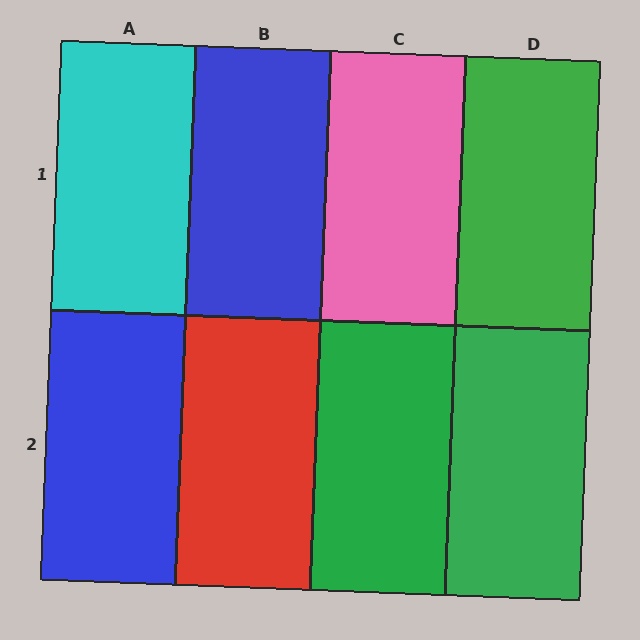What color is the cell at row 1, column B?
Blue.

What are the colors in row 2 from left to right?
Blue, red, green, green.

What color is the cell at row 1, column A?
Cyan.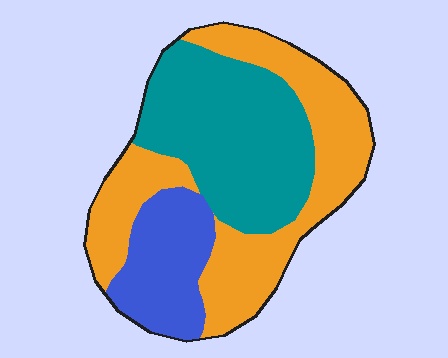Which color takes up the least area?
Blue, at roughly 20%.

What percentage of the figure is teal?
Teal takes up between a third and a half of the figure.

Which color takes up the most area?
Orange, at roughly 45%.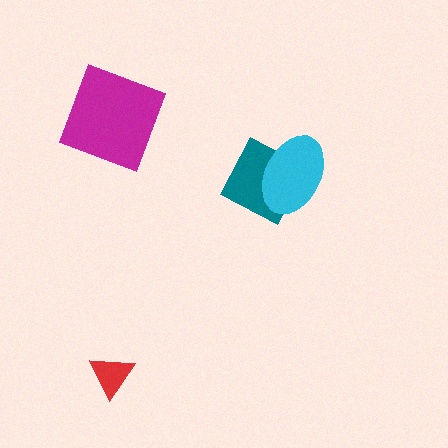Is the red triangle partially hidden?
No, no other shape covers it.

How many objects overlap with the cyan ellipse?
1 object overlaps with the cyan ellipse.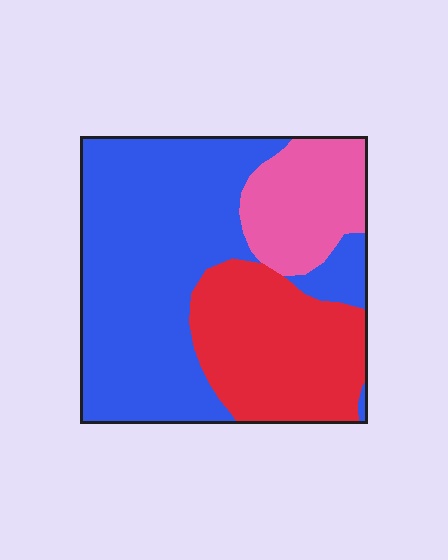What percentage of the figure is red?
Red takes up about one quarter (1/4) of the figure.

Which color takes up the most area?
Blue, at roughly 55%.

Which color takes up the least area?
Pink, at roughly 15%.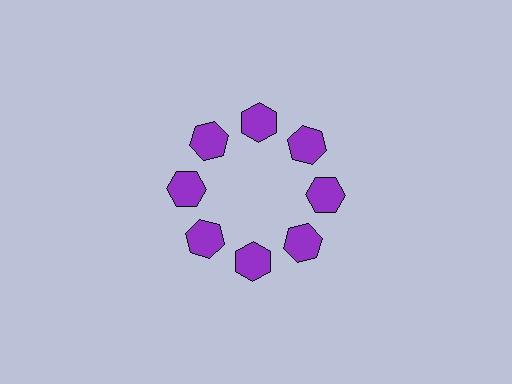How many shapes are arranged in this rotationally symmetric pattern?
There are 8 shapes, arranged in 8 groups of 1.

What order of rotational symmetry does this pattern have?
This pattern has 8-fold rotational symmetry.